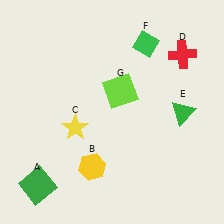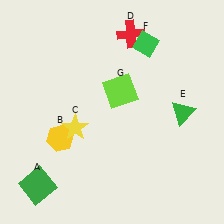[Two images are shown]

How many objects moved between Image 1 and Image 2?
2 objects moved between the two images.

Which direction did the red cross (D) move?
The red cross (D) moved left.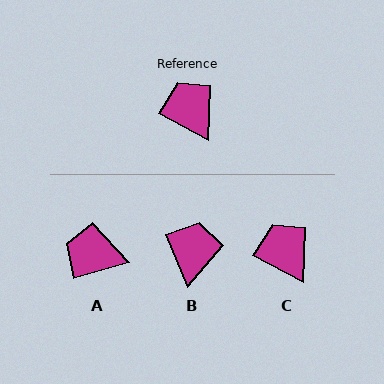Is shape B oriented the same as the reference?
No, it is off by about 39 degrees.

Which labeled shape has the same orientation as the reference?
C.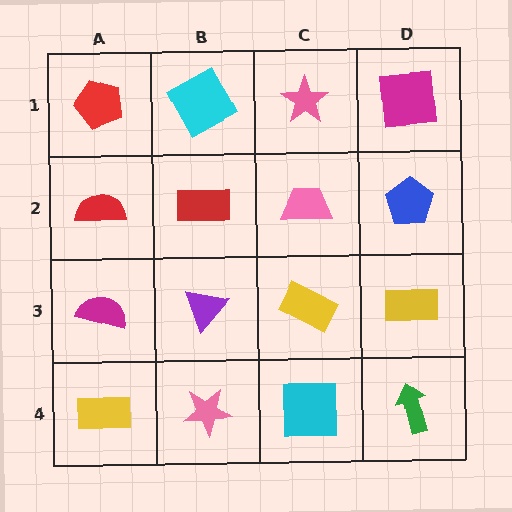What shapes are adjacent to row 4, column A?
A magenta semicircle (row 3, column A), a pink star (row 4, column B).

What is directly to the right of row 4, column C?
A green arrow.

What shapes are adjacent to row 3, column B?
A red rectangle (row 2, column B), a pink star (row 4, column B), a magenta semicircle (row 3, column A), a yellow rectangle (row 3, column C).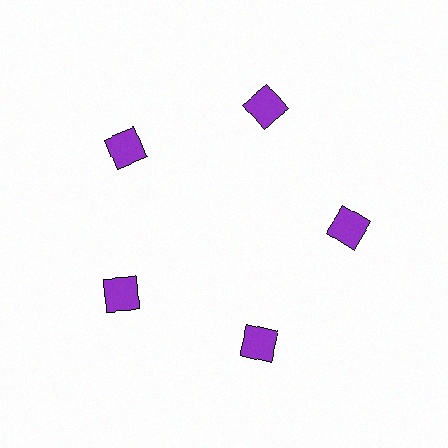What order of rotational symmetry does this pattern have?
This pattern has 5-fold rotational symmetry.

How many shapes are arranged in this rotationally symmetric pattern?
There are 5 shapes, arranged in 5 groups of 1.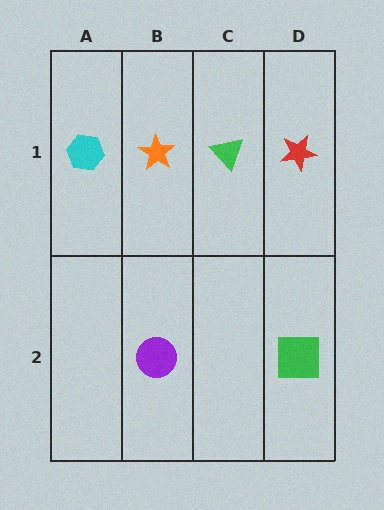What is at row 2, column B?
A purple circle.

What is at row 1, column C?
A green triangle.